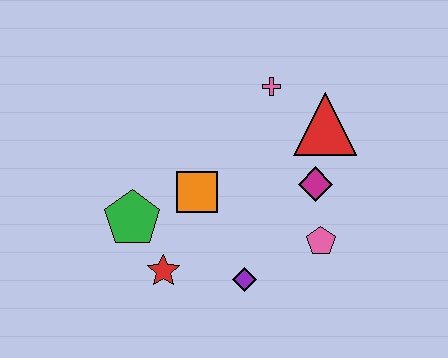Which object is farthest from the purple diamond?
The pink cross is farthest from the purple diamond.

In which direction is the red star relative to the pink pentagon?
The red star is to the left of the pink pentagon.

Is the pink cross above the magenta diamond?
Yes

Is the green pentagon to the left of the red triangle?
Yes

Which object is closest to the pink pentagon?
The magenta diamond is closest to the pink pentagon.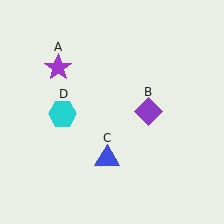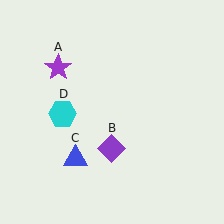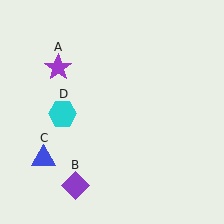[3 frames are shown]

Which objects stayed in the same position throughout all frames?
Purple star (object A) and cyan hexagon (object D) remained stationary.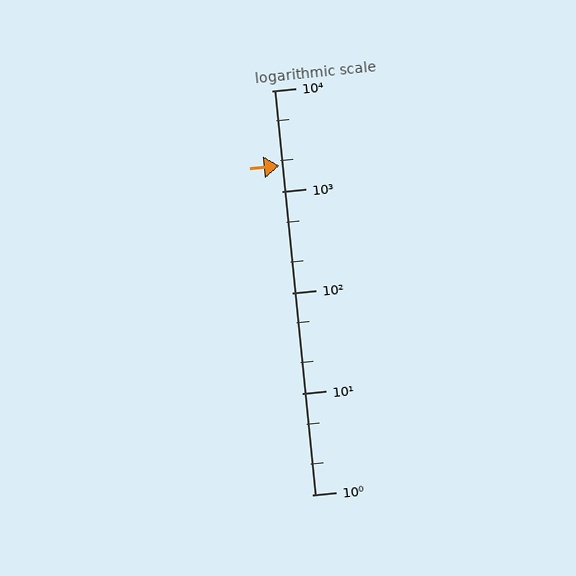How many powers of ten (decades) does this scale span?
The scale spans 4 decades, from 1 to 10000.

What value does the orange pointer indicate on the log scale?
The pointer indicates approximately 1800.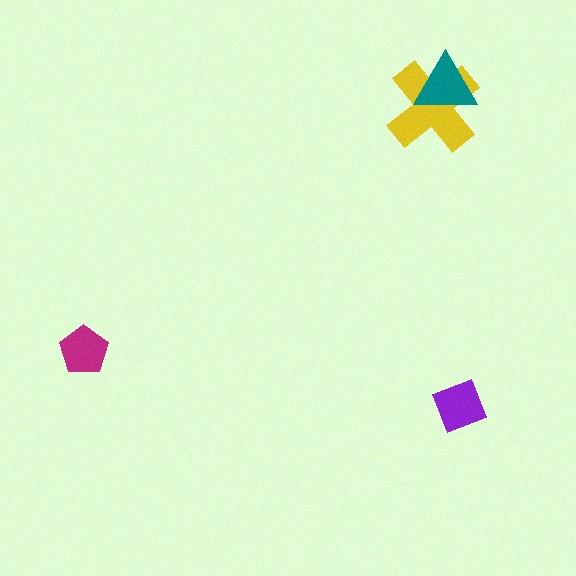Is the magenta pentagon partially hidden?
No, no other shape covers it.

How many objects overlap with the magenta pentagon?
0 objects overlap with the magenta pentagon.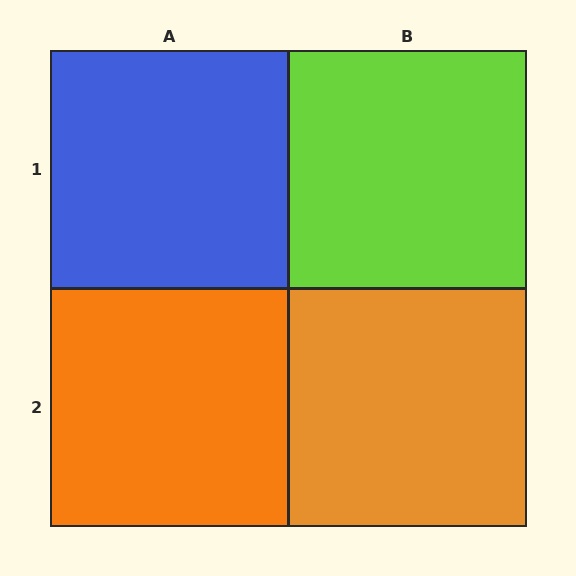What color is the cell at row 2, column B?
Orange.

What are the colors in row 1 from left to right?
Blue, lime.